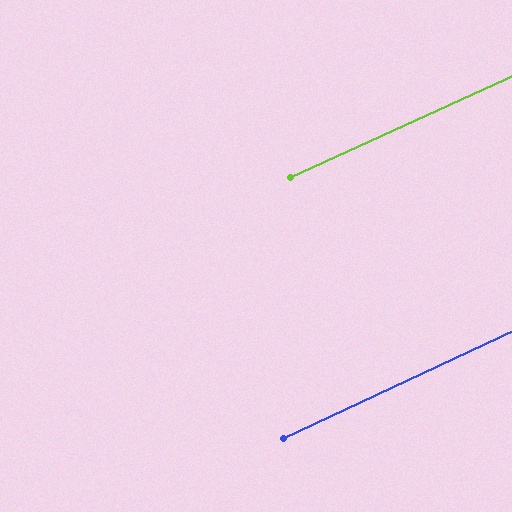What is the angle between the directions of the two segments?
Approximately 1 degree.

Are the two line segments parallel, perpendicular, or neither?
Parallel — their directions differ by only 0.6°.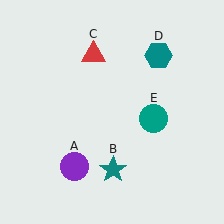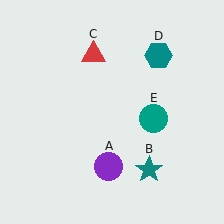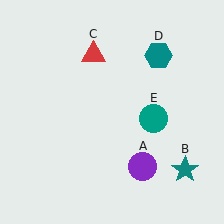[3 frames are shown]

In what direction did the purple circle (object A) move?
The purple circle (object A) moved right.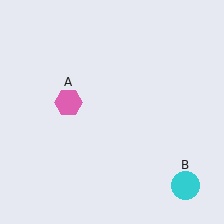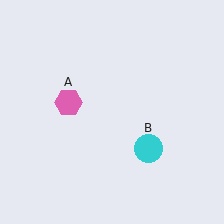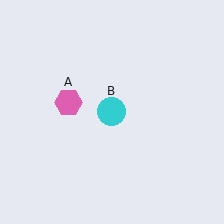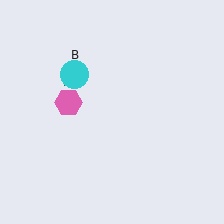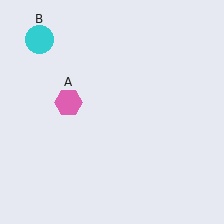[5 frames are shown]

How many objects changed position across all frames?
1 object changed position: cyan circle (object B).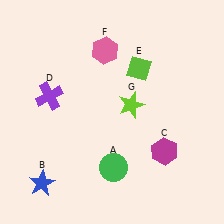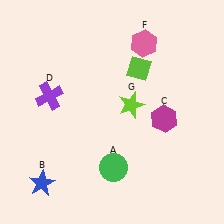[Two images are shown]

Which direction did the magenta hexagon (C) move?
The magenta hexagon (C) moved up.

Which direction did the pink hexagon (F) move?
The pink hexagon (F) moved right.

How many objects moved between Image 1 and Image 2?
2 objects moved between the two images.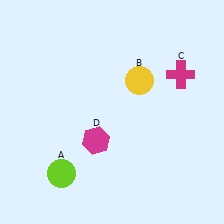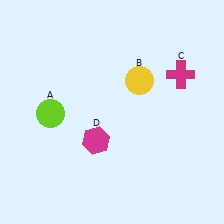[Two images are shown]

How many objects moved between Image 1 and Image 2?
1 object moved between the two images.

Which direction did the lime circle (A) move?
The lime circle (A) moved up.